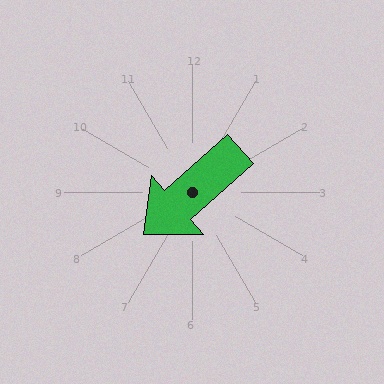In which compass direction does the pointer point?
Southwest.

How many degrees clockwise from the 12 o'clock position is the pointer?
Approximately 229 degrees.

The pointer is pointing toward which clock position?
Roughly 8 o'clock.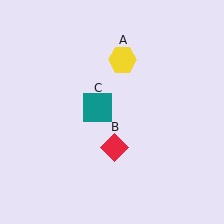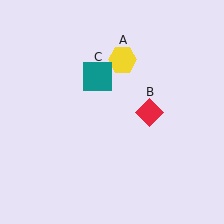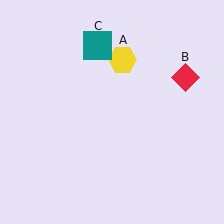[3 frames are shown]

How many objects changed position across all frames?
2 objects changed position: red diamond (object B), teal square (object C).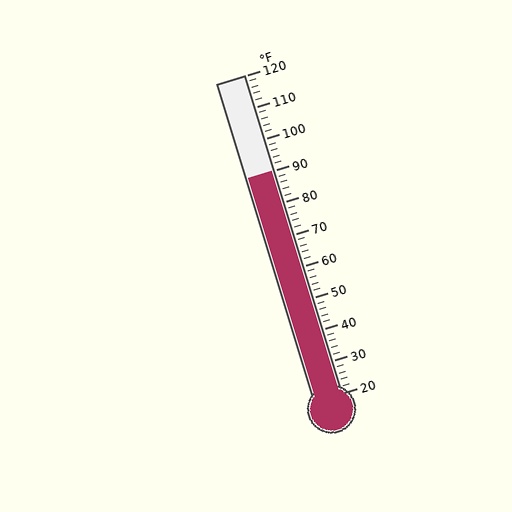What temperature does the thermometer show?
The thermometer shows approximately 90°F.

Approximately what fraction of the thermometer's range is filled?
The thermometer is filled to approximately 70% of its range.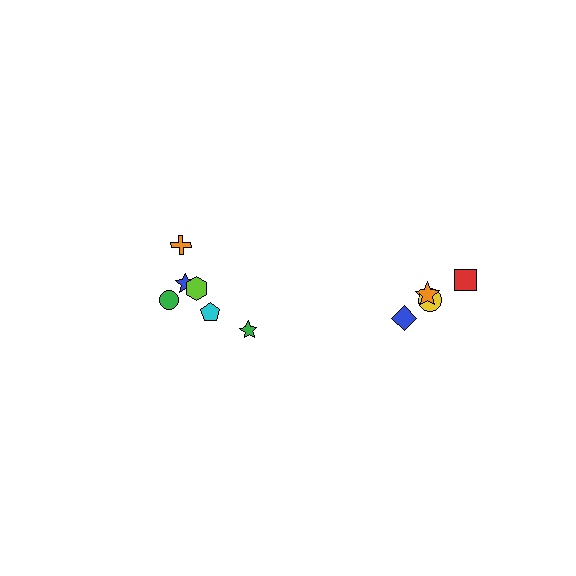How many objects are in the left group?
There are 6 objects.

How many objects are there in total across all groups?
There are 10 objects.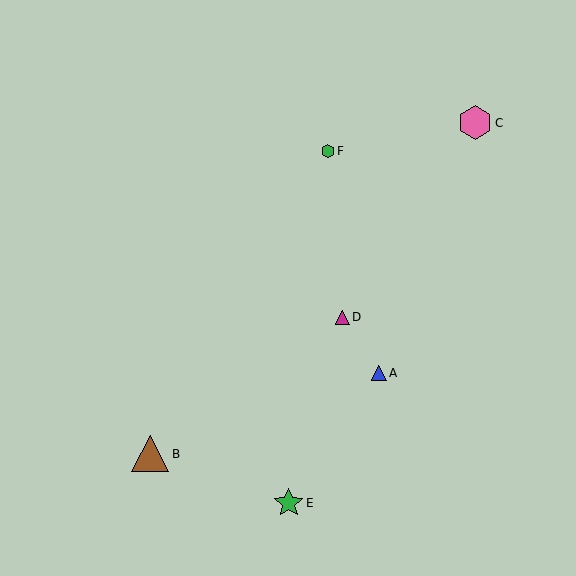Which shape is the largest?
The brown triangle (labeled B) is the largest.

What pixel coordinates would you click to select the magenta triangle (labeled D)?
Click at (343, 317) to select the magenta triangle D.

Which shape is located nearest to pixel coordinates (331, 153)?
The green hexagon (labeled F) at (328, 151) is nearest to that location.